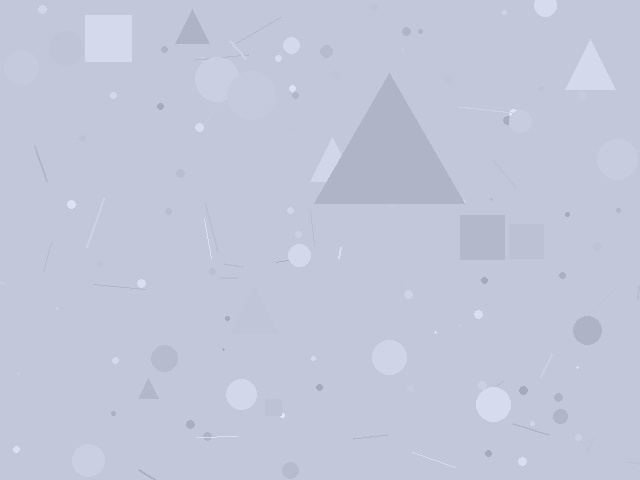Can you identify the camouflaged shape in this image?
The camouflaged shape is a triangle.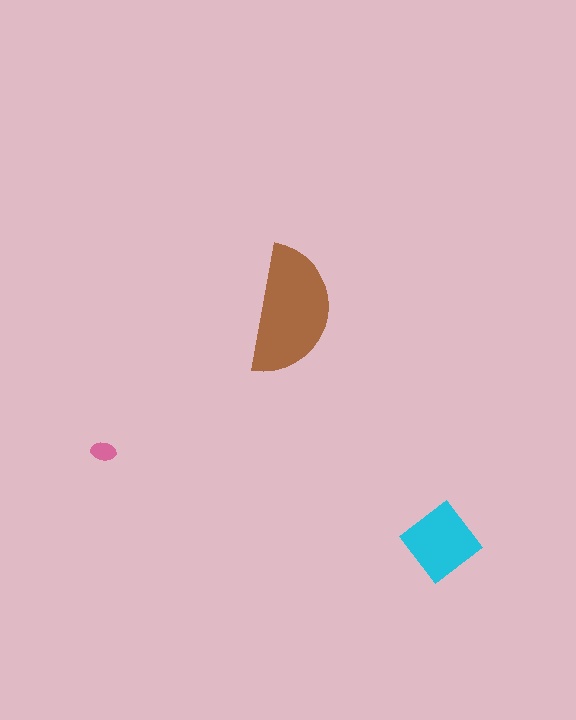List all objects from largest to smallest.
The brown semicircle, the cyan diamond, the pink ellipse.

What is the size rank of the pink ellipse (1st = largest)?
3rd.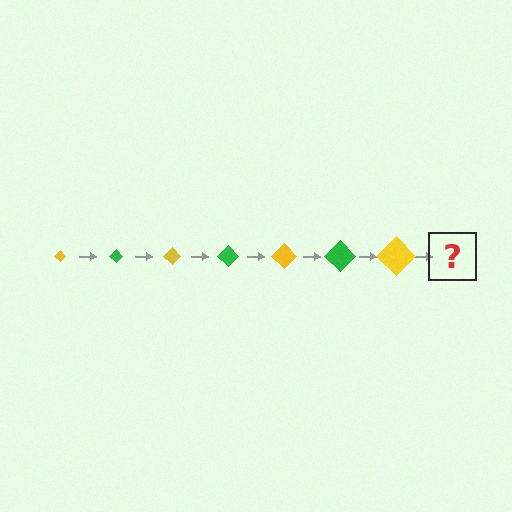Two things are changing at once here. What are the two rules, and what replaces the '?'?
The two rules are that the diamond grows larger each step and the color cycles through yellow and green. The '?' should be a green diamond, larger than the previous one.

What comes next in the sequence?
The next element should be a green diamond, larger than the previous one.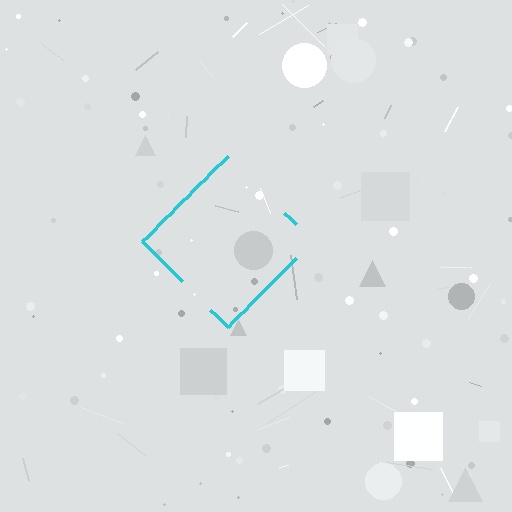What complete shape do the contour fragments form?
The contour fragments form a diamond.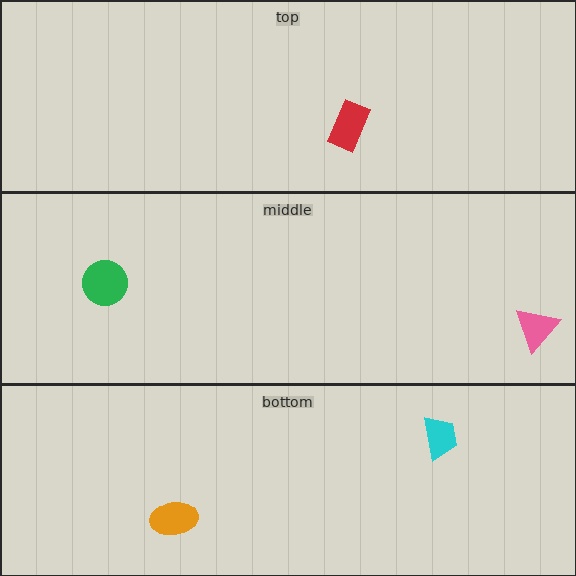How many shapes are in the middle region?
2.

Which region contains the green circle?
The middle region.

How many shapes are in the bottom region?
2.